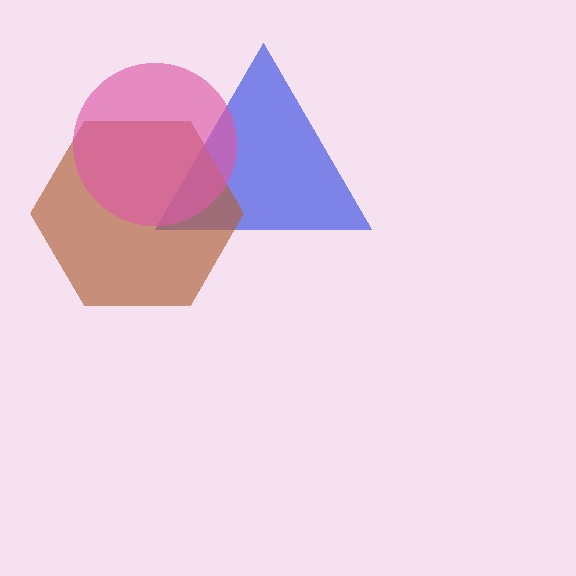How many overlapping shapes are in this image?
There are 3 overlapping shapes in the image.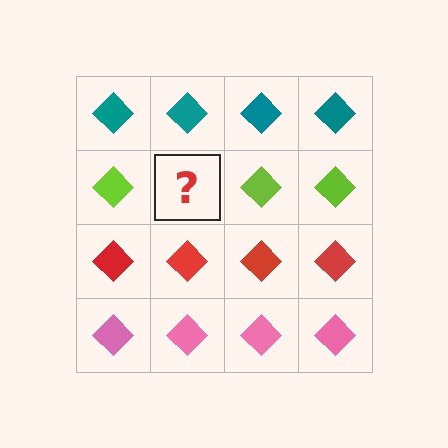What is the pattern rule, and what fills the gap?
The rule is that each row has a consistent color. The gap should be filled with a lime diamond.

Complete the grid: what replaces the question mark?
The question mark should be replaced with a lime diamond.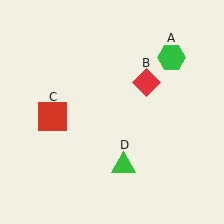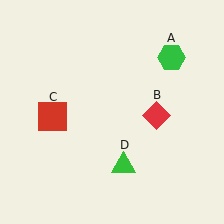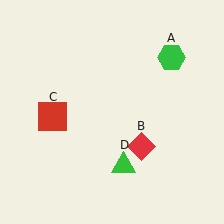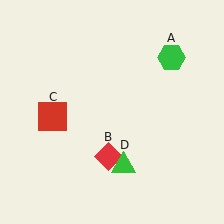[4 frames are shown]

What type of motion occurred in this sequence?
The red diamond (object B) rotated clockwise around the center of the scene.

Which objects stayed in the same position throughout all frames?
Green hexagon (object A) and red square (object C) and green triangle (object D) remained stationary.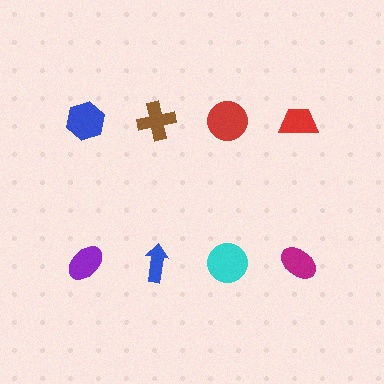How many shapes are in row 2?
4 shapes.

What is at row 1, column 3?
A red circle.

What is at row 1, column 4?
A red trapezoid.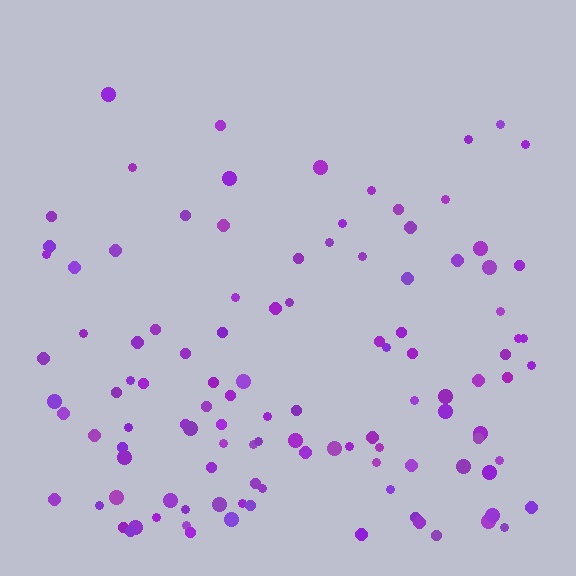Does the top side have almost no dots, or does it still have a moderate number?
Still a moderate number, just noticeably fewer than the bottom.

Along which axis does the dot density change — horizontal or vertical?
Vertical.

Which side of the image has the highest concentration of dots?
The bottom.